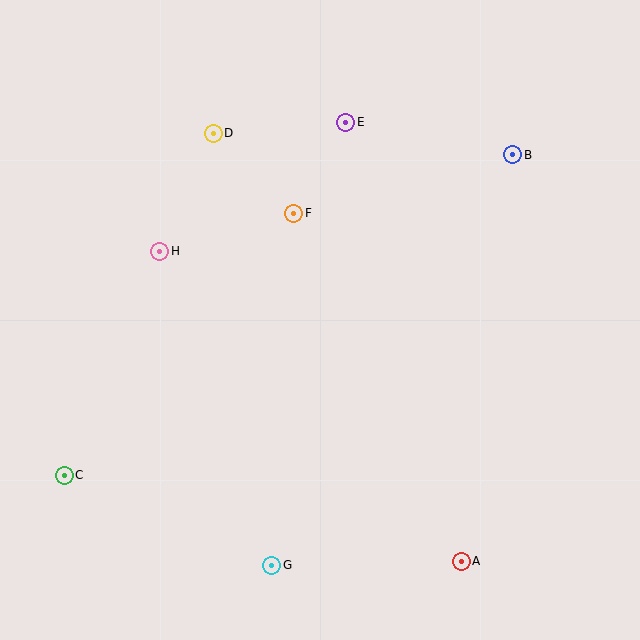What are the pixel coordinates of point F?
Point F is at (294, 213).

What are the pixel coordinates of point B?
Point B is at (513, 155).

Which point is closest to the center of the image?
Point F at (294, 213) is closest to the center.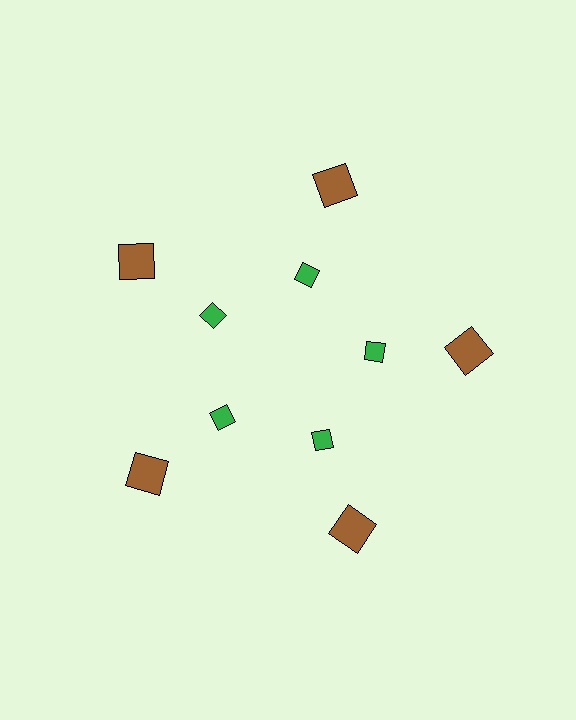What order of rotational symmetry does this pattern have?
This pattern has 5-fold rotational symmetry.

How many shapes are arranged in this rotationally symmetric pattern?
There are 10 shapes, arranged in 5 groups of 2.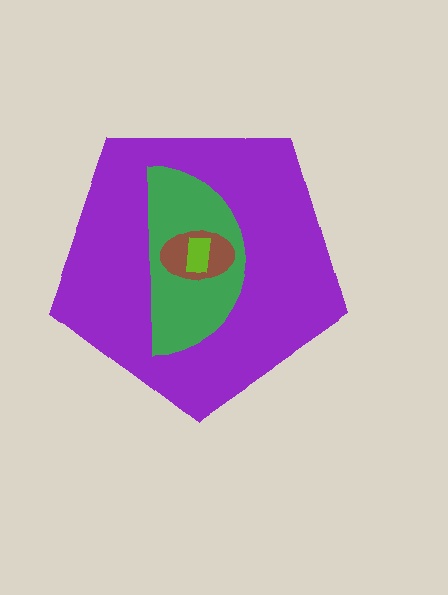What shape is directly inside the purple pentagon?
The green semicircle.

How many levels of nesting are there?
4.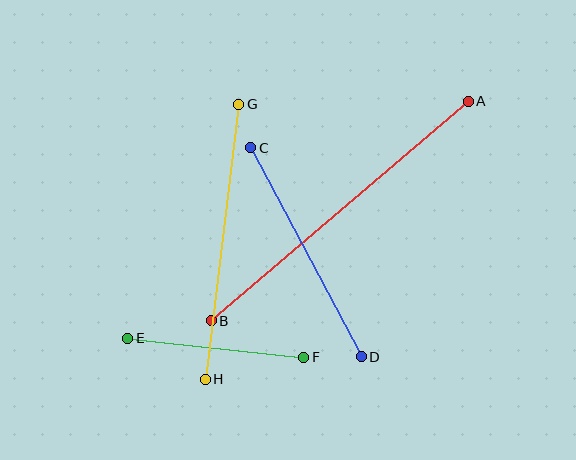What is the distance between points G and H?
The distance is approximately 277 pixels.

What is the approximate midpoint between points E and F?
The midpoint is at approximately (216, 348) pixels.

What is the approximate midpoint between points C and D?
The midpoint is at approximately (306, 252) pixels.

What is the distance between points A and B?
The distance is approximately 338 pixels.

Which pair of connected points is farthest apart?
Points A and B are farthest apart.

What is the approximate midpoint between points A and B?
The midpoint is at approximately (340, 211) pixels.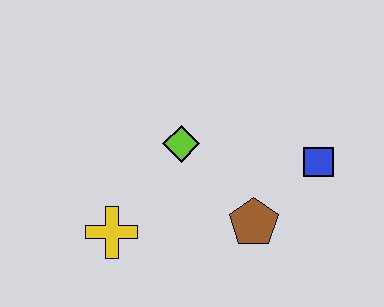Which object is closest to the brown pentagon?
The blue square is closest to the brown pentagon.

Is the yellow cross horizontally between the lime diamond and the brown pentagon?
No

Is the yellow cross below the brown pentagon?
Yes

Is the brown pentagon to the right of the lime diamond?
Yes